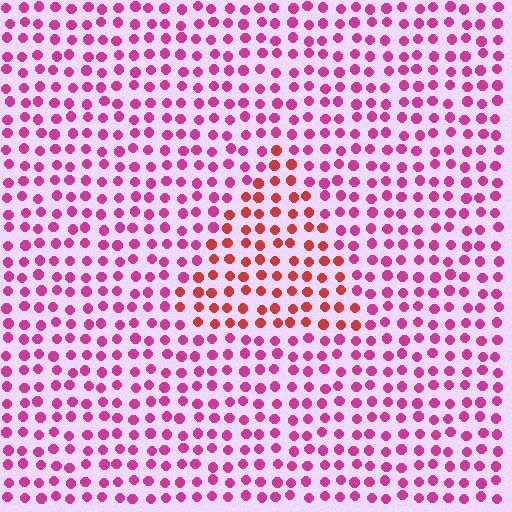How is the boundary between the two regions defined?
The boundary is defined purely by a slight shift in hue (about 39 degrees). Spacing, size, and orientation are identical on both sides.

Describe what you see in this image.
The image is filled with small magenta elements in a uniform arrangement. A triangle-shaped region is visible where the elements are tinted to a slightly different hue, forming a subtle color boundary.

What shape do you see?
I see a triangle.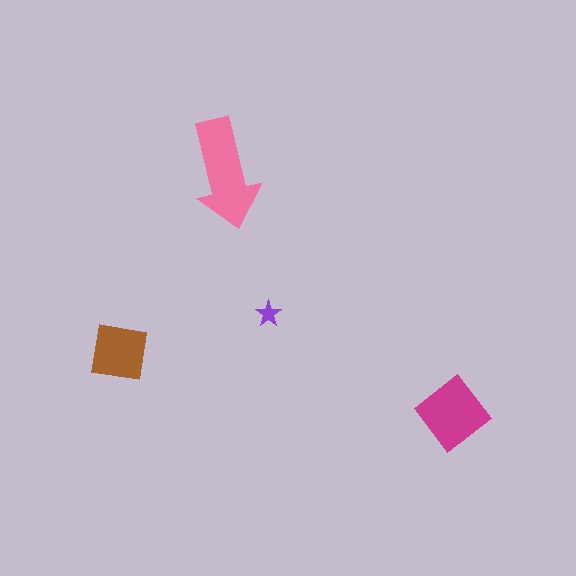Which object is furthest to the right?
The magenta diamond is rightmost.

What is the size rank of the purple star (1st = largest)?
4th.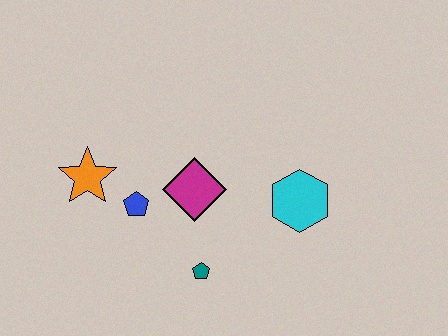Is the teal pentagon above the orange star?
No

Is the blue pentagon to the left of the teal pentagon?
Yes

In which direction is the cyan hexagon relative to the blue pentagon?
The cyan hexagon is to the right of the blue pentagon.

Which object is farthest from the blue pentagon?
The cyan hexagon is farthest from the blue pentagon.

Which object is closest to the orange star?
The blue pentagon is closest to the orange star.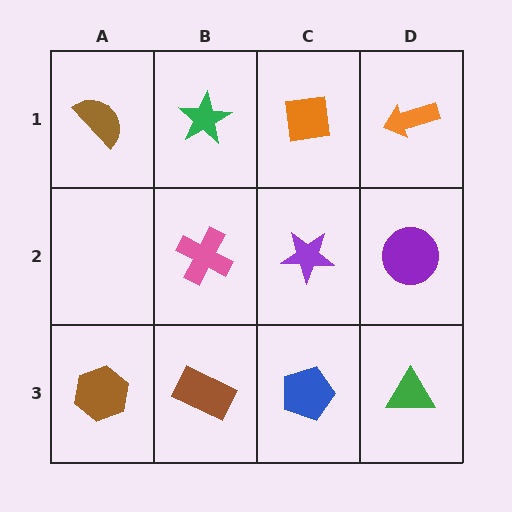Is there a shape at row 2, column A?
No, that cell is empty.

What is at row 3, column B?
A brown rectangle.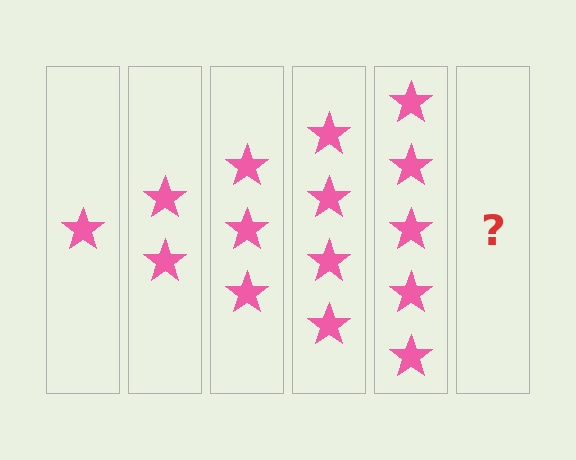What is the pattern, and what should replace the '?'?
The pattern is that each step adds one more star. The '?' should be 6 stars.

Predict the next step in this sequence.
The next step is 6 stars.